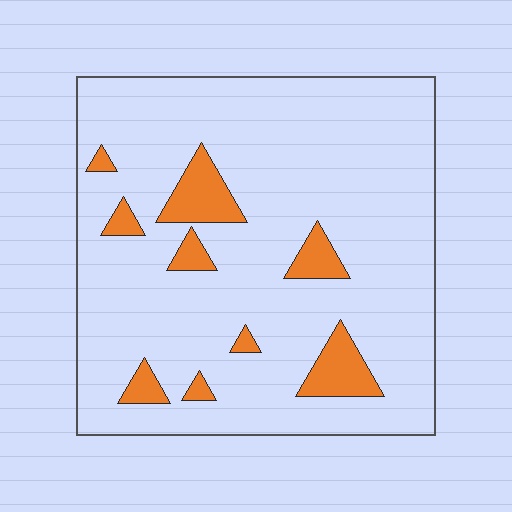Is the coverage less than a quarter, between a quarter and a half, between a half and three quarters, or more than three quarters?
Less than a quarter.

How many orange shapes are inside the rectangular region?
9.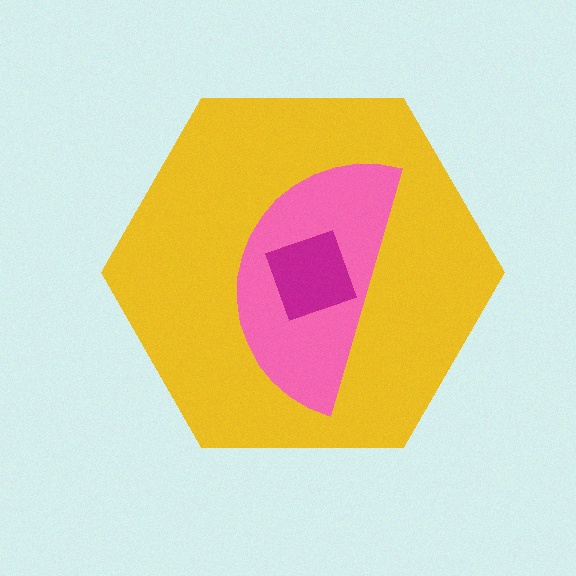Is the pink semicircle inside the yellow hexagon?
Yes.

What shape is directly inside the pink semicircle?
The magenta square.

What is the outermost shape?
The yellow hexagon.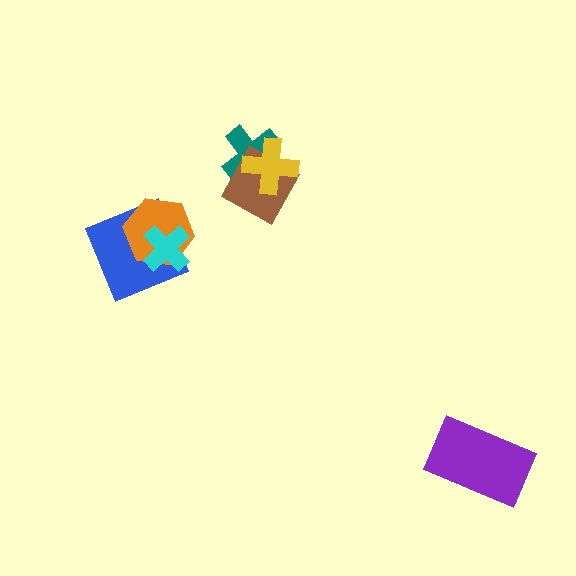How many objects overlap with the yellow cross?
2 objects overlap with the yellow cross.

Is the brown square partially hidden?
Yes, it is partially covered by another shape.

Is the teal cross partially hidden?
Yes, it is partially covered by another shape.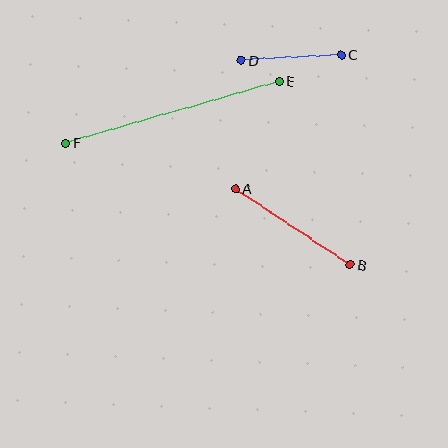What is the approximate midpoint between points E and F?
The midpoint is at approximately (173, 112) pixels.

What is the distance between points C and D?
The distance is approximately 100 pixels.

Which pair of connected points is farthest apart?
Points E and F are farthest apart.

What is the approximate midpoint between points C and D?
The midpoint is at approximately (291, 57) pixels.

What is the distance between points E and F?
The distance is approximately 222 pixels.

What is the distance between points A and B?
The distance is approximately 138 pixels.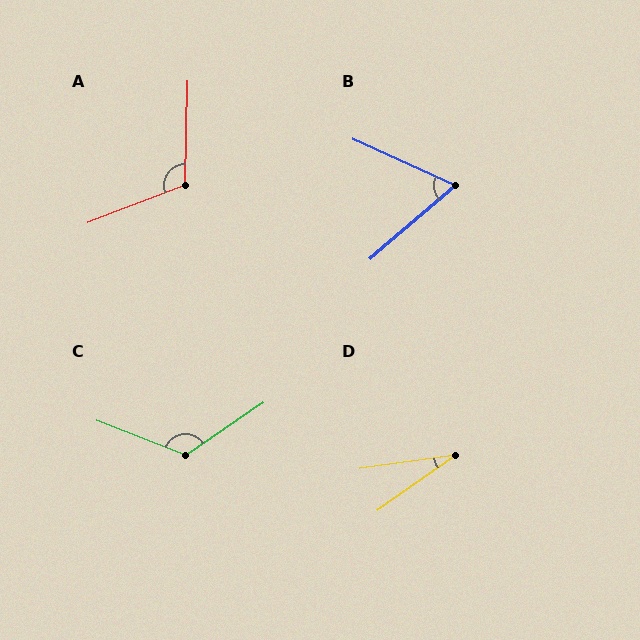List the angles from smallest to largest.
D (28°), B (65°), A (113°), C (125°).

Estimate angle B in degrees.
Approximately 65 degrees.